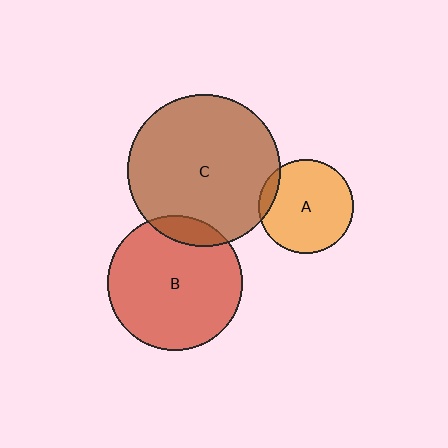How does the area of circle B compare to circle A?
Approximately 2.0 times.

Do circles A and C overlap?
Yes.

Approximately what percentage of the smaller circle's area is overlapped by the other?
Approximately 10%.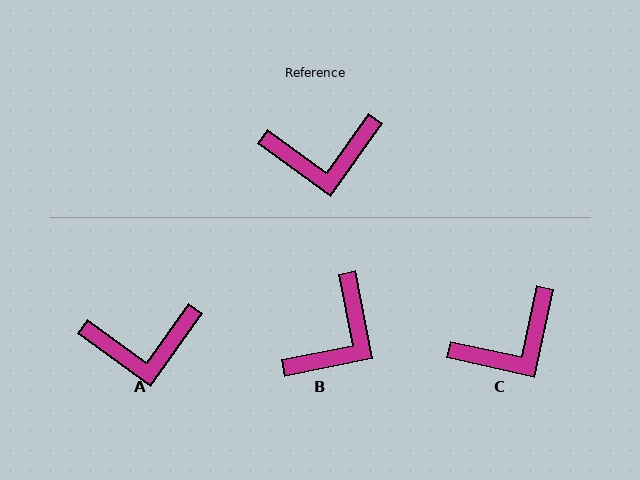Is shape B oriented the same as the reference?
No, it is off by about 47 degrees.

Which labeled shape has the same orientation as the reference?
A.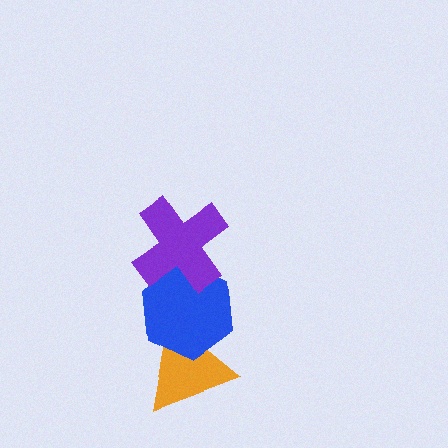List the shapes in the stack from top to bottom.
From top to bottom: the purple cross, the blue hexagon, the orange triangle.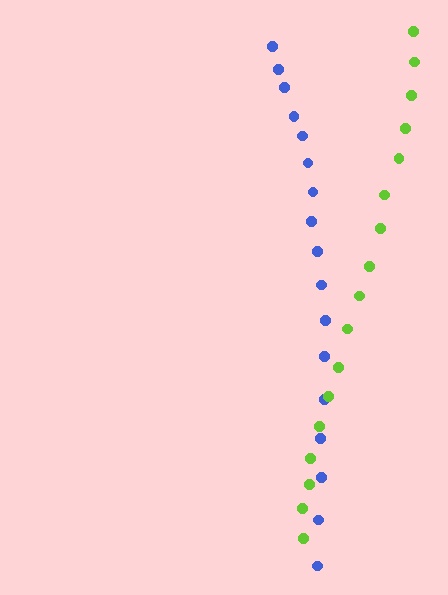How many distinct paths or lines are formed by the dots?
There are 2 distinct paths.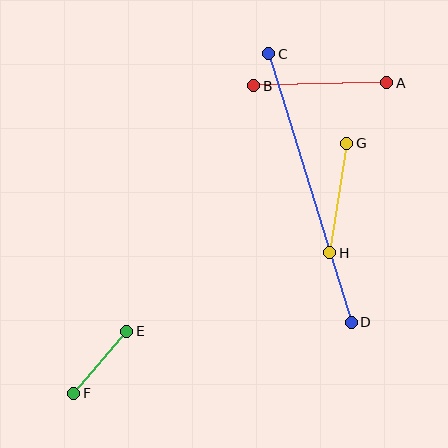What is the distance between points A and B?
The distance is approximately 133 pixels.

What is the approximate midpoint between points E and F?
The midpoint is at approximately (100, 362) pixels.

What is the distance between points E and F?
The distance is approximately 82 pixels.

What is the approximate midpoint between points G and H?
The midpoint is at approximately (338, 198) pixels.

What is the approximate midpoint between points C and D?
The midpoint is at approximately (310, 188) pixels.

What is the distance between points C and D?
The distance is approximately 281 pixels.